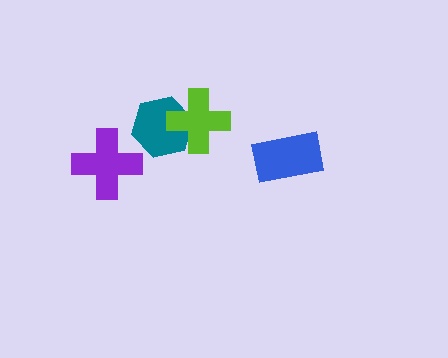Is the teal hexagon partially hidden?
Yes, it is partially covered by another shape.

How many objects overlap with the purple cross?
0 objects overlap with the purple cross.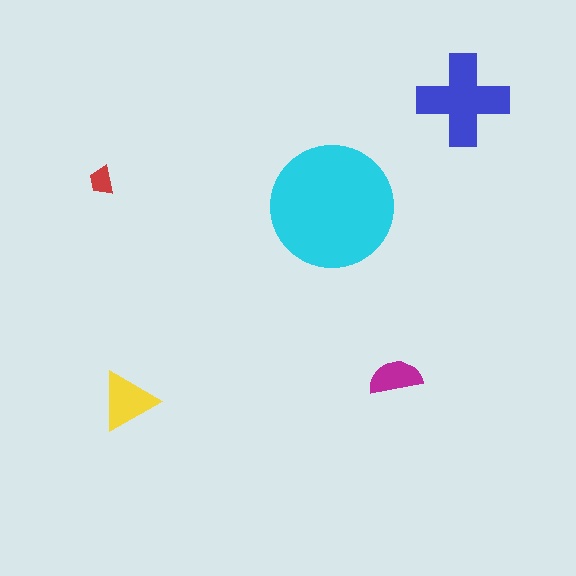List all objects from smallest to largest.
The red trapezoid, the magenta semicircle, the yellow triangle, the blue cross, the cyan circle.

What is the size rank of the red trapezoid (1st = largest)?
5th.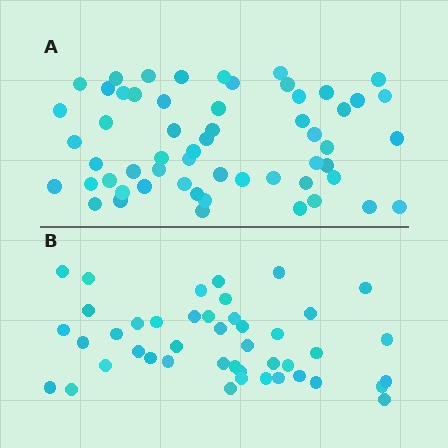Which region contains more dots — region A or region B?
Region A (the top region) has more dots.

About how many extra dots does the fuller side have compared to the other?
Region A has approximately 15 more dots than region B.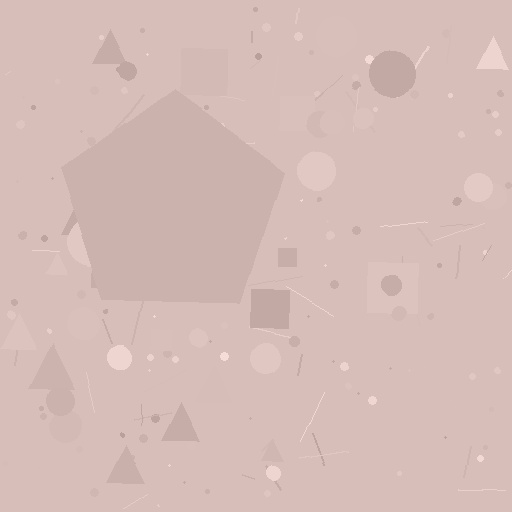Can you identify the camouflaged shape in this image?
The camouflaged shape is a pentagon.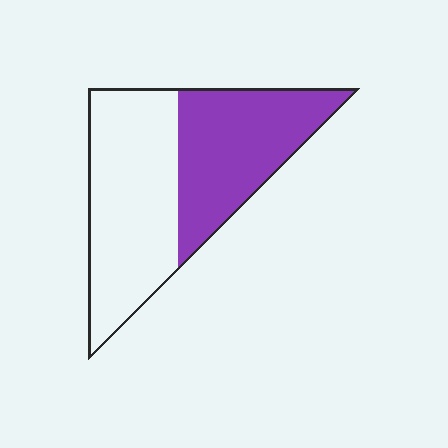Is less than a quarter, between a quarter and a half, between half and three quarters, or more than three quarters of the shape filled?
Between a quarter and a half.